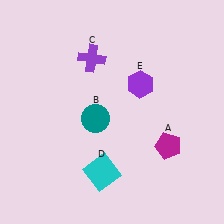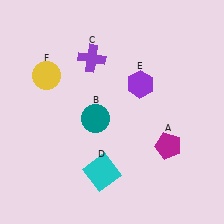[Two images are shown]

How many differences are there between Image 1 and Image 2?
There is 1 difference between the two images.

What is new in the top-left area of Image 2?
A yellow circle (F) was added in the top-left area of Image 2.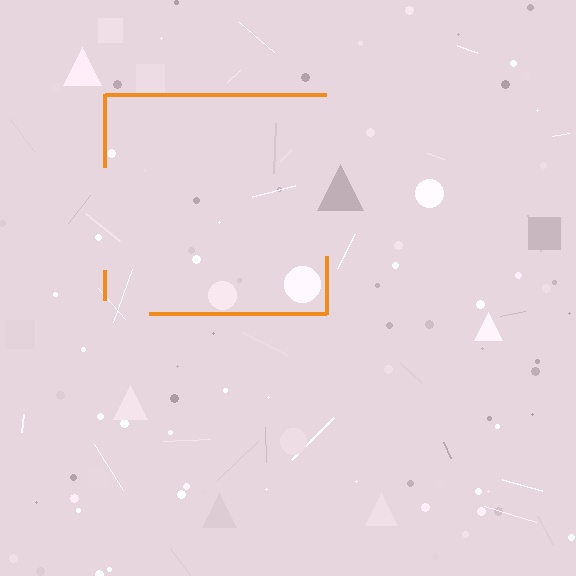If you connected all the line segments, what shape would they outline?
They would outline a square.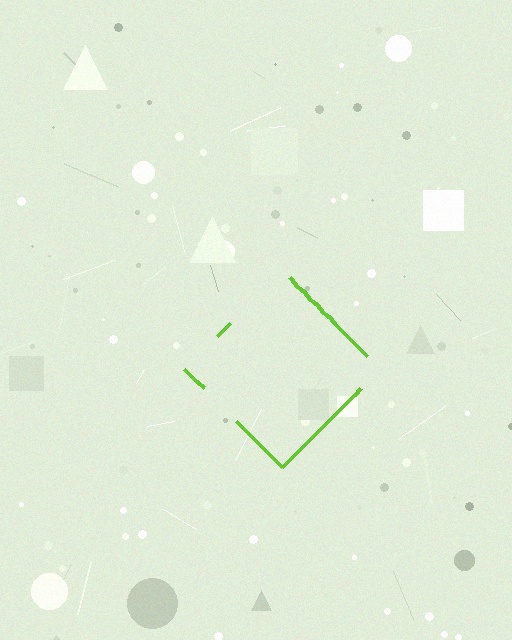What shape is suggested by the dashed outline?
The dashed outline suggests a diamond.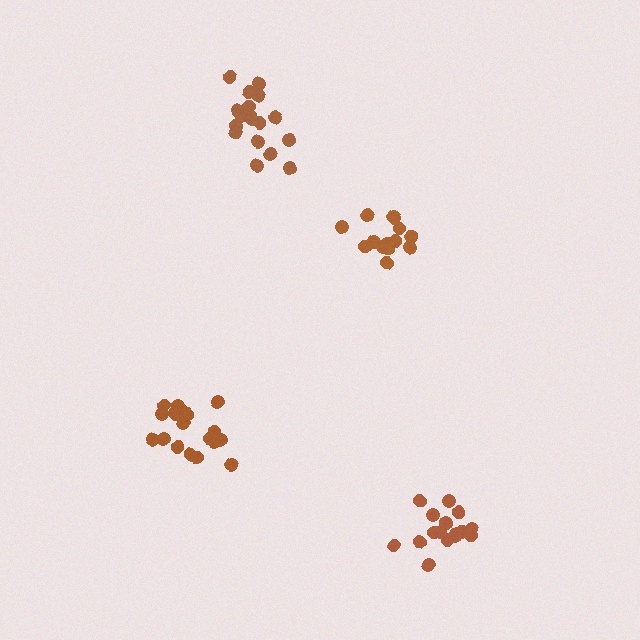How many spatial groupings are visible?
There are 4 spatial groupings.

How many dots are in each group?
Group 1: 20 dots, Group 2: 17 dots, Group 3: 14 dots, Group 4: 18 dots (69 total).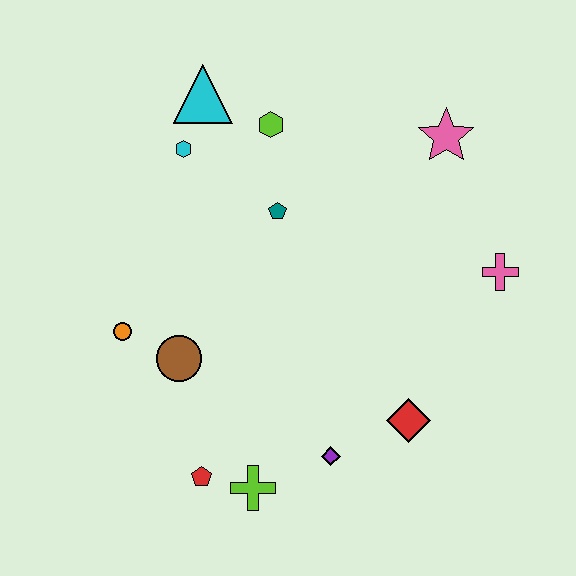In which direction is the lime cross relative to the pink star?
The lime cross is below the pink star.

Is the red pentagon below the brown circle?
Yes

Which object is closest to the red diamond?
The purple diamond is closest to the red diamond.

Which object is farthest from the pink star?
The red pentagon is farthest from the pink star.